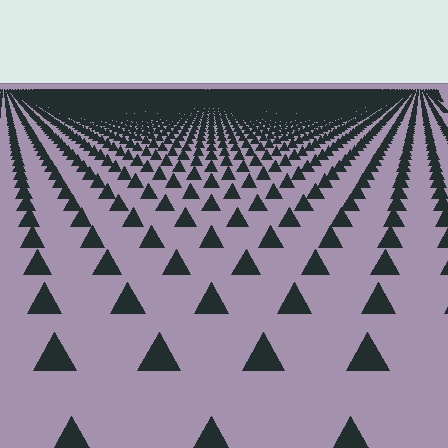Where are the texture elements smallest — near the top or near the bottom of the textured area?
Near the top.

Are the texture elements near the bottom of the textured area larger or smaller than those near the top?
Larger. Near the bottom, elements are closer to the viewer and appear at a bigger on-screen size.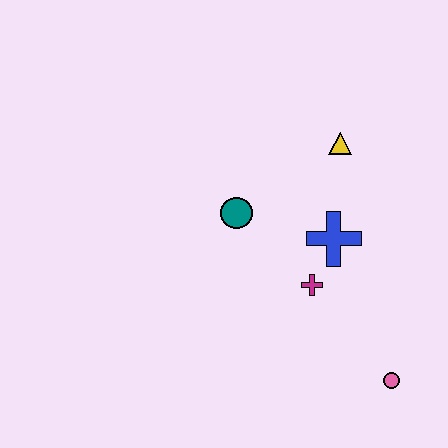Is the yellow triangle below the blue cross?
No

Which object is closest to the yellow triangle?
The blue cross is closest to the yellow triangle.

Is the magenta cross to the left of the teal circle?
No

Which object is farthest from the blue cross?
The pink circle is farthest from the blue cross.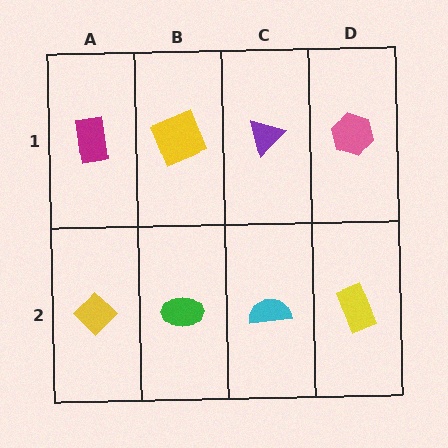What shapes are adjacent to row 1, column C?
A cyan semicircle (row 2, column C), a yellow square (row 1, column B), a pink hexagon (row 1, column D).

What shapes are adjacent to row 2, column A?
A magenta rectangle (row 1, column A), a green ellipse (row 2, column B).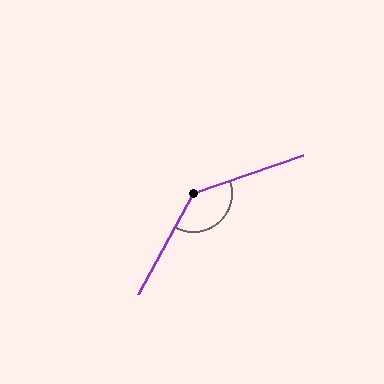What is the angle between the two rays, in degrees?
Approximately 138 degrees.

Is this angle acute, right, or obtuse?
It is obtuse.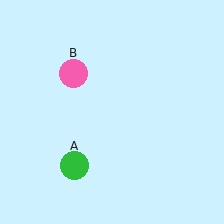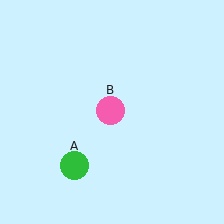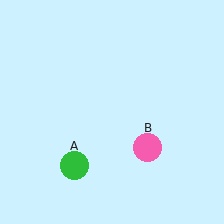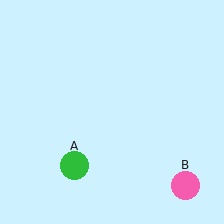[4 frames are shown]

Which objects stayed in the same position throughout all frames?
Green circle (object A) remained stationary.